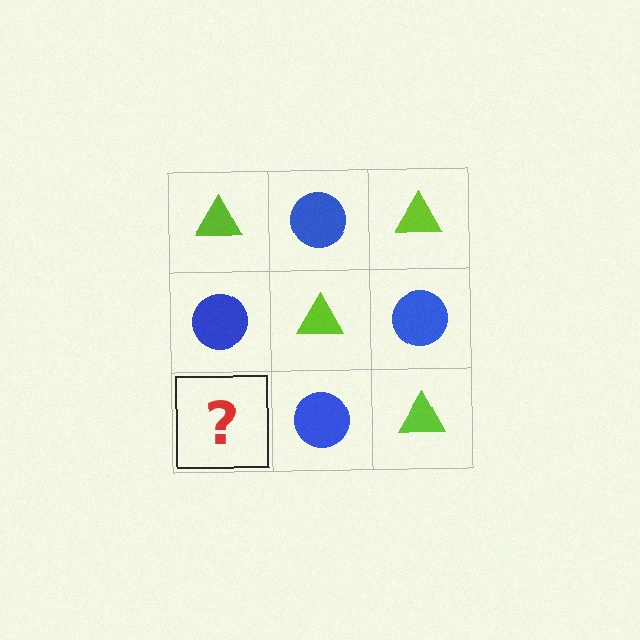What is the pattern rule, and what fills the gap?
The rule is that it alternates lime triangle and blue circle in a checkerboard pattern. The gap should be filled with a lime triangle.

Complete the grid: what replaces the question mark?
The question mark should be replaced with a lime triangle.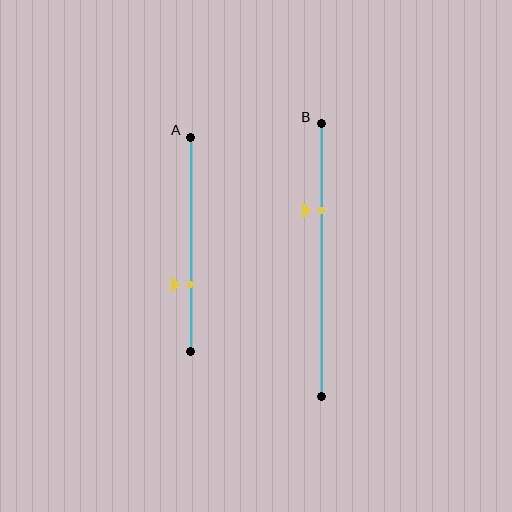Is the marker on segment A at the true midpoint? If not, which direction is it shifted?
No, the marker on segment A is shifted downward by about 18% of the segment length.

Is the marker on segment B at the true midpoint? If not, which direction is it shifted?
No, the marker on segment B is shifted upward by about 18% of the segment length.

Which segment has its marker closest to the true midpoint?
Segment B has its marker closest to the true midpoint.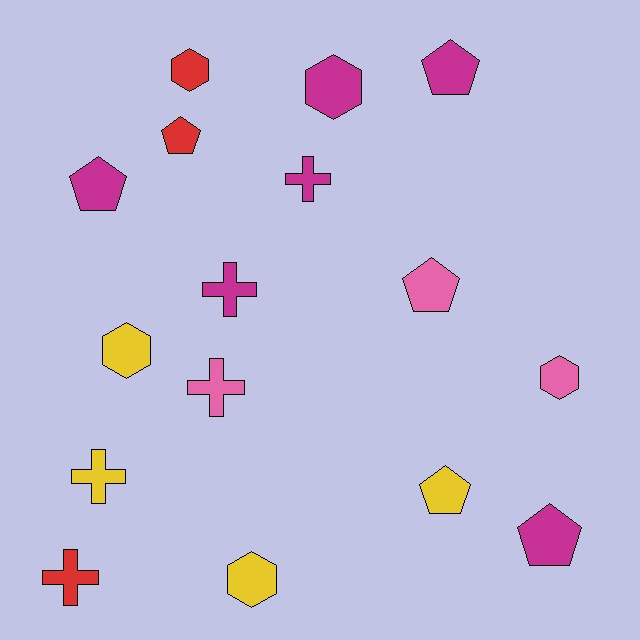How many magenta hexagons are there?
There is 1 magenta hexagon.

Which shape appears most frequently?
Pentagon, with 6 objects.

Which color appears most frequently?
Magenta, with 6 objects.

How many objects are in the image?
There are 16 objects.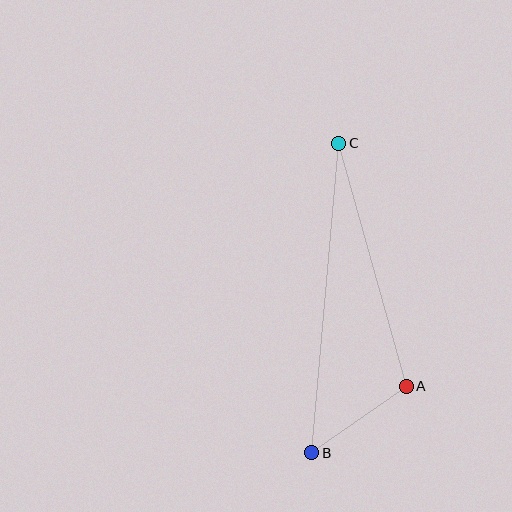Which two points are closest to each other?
Points A and B are closest to each other.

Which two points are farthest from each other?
Points B and C are farthest from each other.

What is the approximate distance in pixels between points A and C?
The distance between A and C is approximately 253 pixels.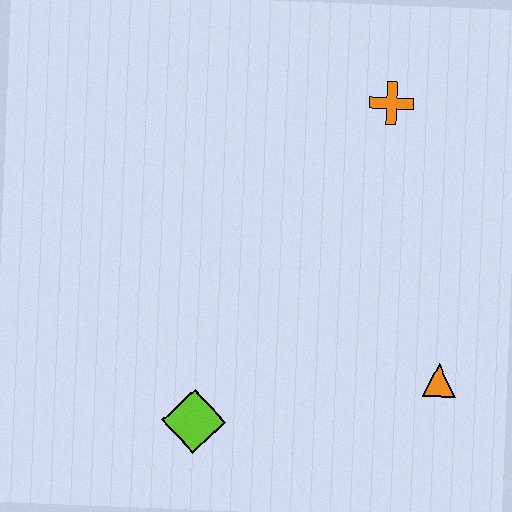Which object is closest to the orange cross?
The orange triangle is closest to the orange cross.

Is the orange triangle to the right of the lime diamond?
Yes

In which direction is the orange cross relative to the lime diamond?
The orange cross is above the lime diamond.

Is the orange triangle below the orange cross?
Yes